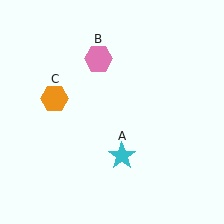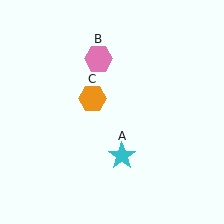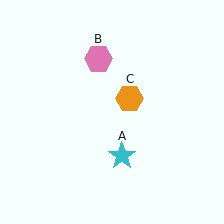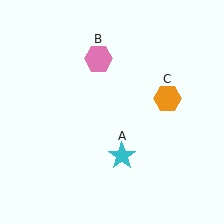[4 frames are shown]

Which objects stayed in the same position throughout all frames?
Cyan star (object A) and pink hexagon (object B) remained stationary.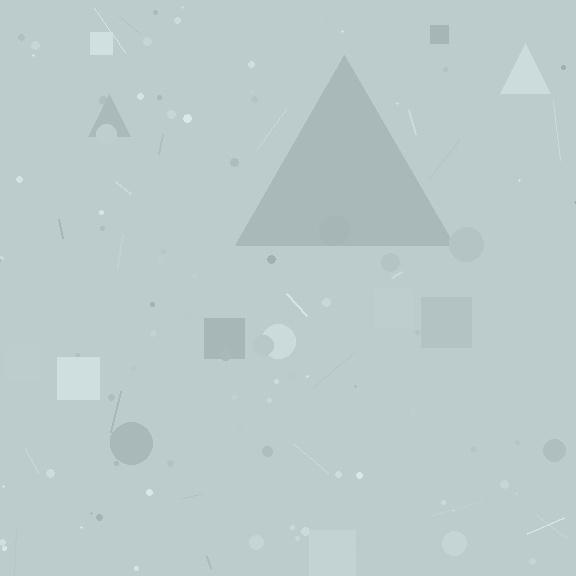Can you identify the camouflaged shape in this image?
The camouflaged shape is a triangle.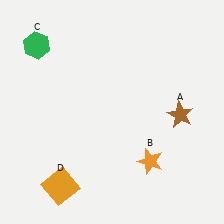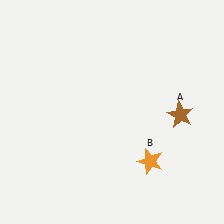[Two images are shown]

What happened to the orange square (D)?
The orange square (D) was removed in Image 2. It was in the bottom-left area of Image 1.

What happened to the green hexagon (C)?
The green hexagon (C) was removed in Image 2. It was in the top-left area of Image 1.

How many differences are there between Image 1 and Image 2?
There are 2 differences between the two images.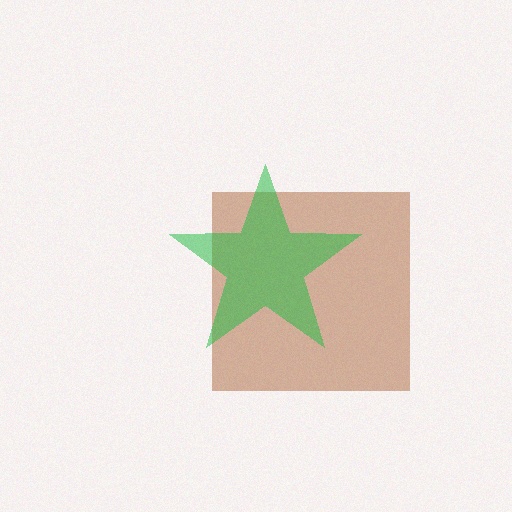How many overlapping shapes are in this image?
There are 2 overlapping shapes in the image.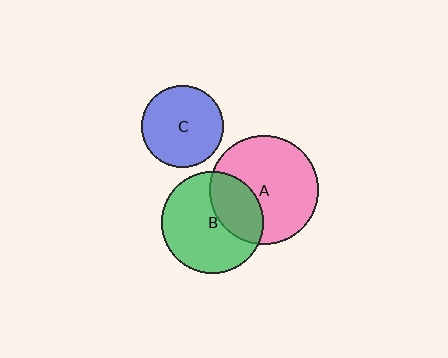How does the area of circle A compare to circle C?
Approximately 1.8 times.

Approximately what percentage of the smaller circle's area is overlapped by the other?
Approximately 35%.